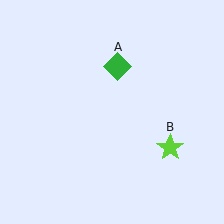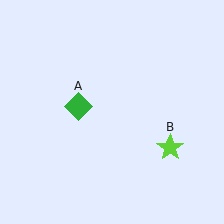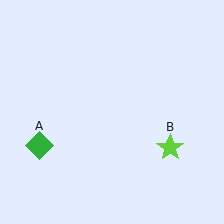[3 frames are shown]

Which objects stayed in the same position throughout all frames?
Lime star (object B) remained stationary.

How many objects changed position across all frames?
1 object changed position: green diamond (object A).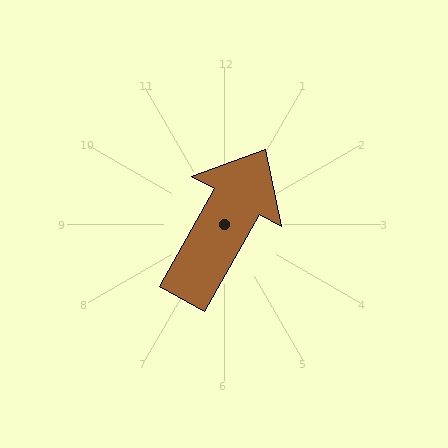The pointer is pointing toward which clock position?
Roughly 1 o'clock.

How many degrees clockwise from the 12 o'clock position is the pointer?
Approximately 29 degrees.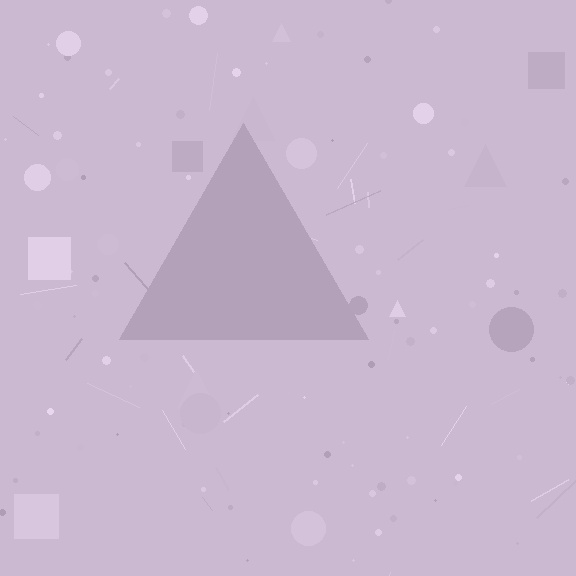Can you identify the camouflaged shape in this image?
The camouflaged shape is a triangle.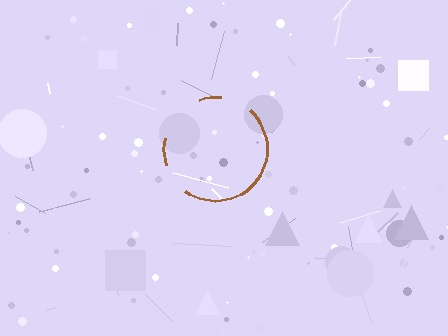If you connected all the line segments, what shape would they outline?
They would outline a circle.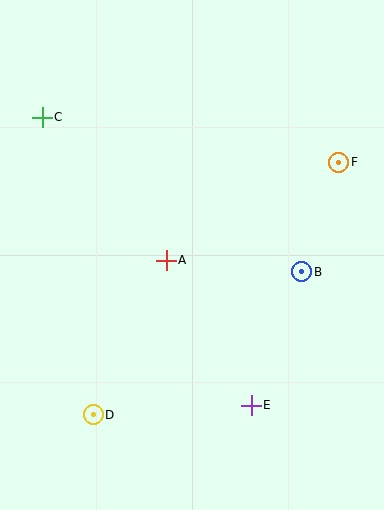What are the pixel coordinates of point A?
Point A is at (166, 260).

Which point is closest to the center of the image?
Point A at (166, 260) is closest to the center.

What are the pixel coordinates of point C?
Point C is at (42, 117).